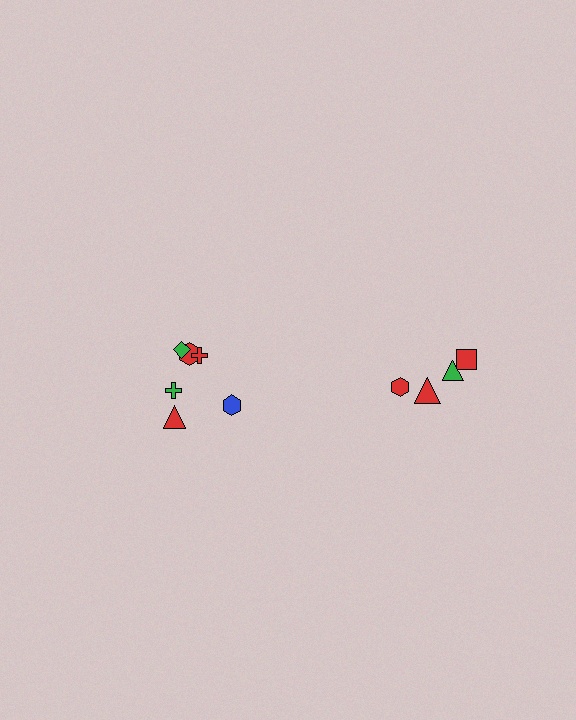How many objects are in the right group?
There are 4 objects.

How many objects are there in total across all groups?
There are 10 objects.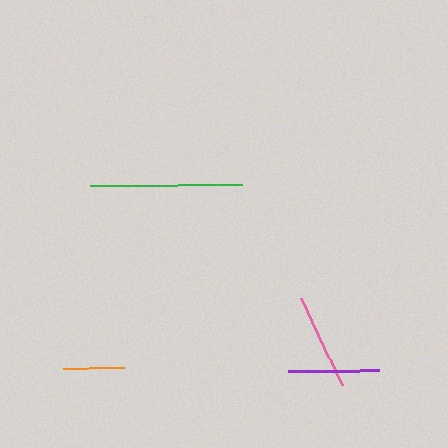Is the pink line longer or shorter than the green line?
The green line is longer than the pink line.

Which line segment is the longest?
The green line is the longest at approximately 152 pixels.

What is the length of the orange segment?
The orange segment is approximately 61 pixels long.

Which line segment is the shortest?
The orange line is the shortest at approximately 61 pixels.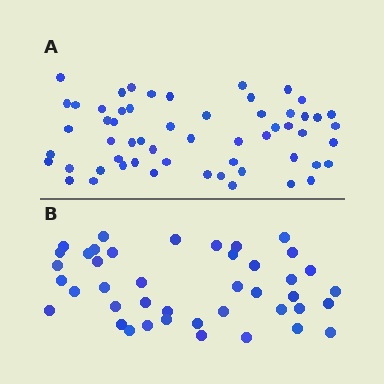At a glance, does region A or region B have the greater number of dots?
Region A (the top region) has more dots.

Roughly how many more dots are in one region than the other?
Region A has approximately 15 more dots than region B.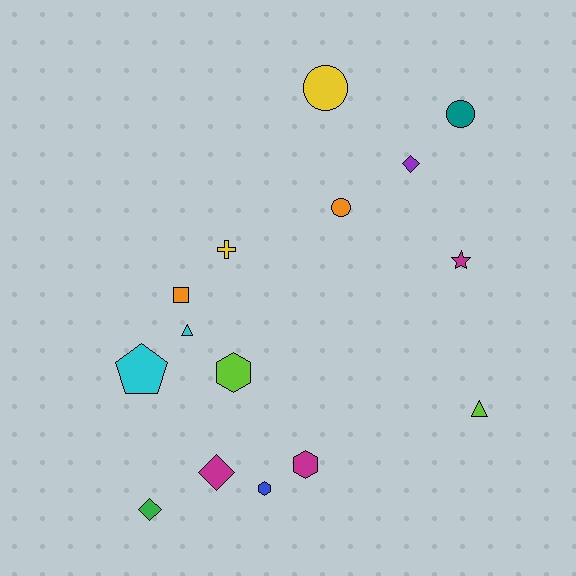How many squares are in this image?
There is 1 square.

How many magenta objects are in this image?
There are 3 magenta objects.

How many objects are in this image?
There are 15 objects.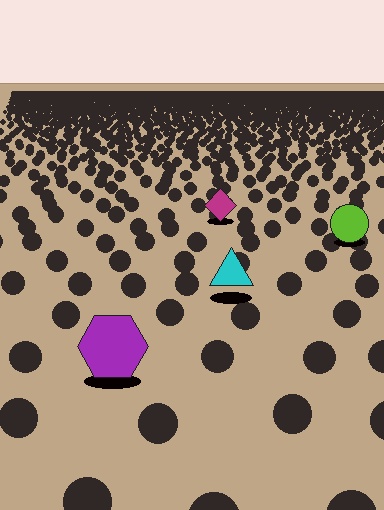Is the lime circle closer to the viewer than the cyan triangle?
No. The cyan triangle is closer — you can tell from the texture gradient: the ground texture is coarser near it.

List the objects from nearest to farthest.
From nearest to farthest: the purple hexagon, the cyan triangle, the lime circle, the magenta diamond.